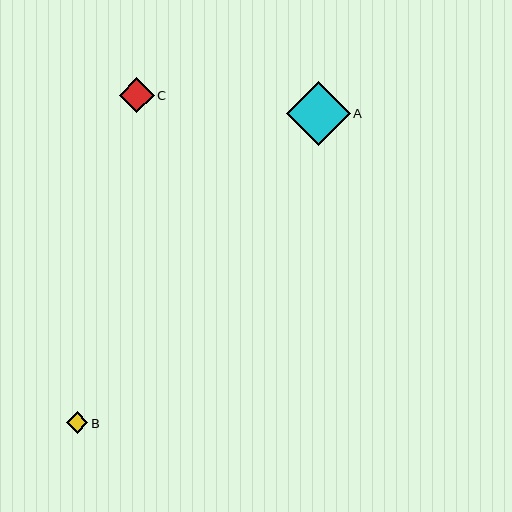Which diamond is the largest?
Diamond A is the largest with a size of approximately 63 pixels.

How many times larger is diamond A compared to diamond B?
Diamond A is approximately 3.0 times the size of diamond B.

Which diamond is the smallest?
Diamond B is the smallest with a size of approximately 21 pixels.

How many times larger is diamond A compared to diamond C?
Diamond A is approximately 1.8 times the size of diamond C.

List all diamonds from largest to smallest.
From largest to smallest: A, C, B.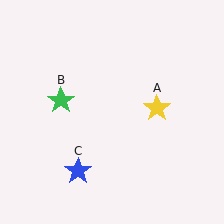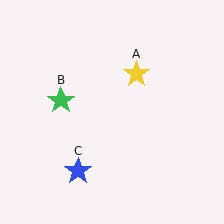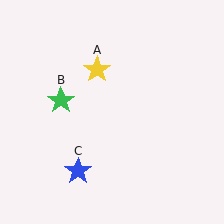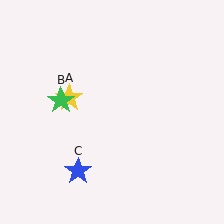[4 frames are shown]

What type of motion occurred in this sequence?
The yellow star (object A) rotated counterclockwise around the center of the scene.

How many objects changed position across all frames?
1 object changed position: yellow star (object A).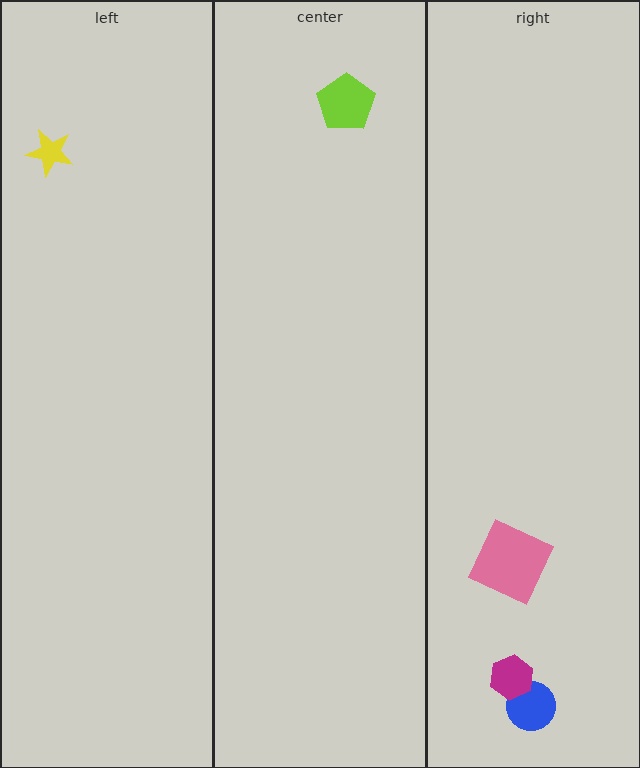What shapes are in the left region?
The yellow star.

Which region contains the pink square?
The right region.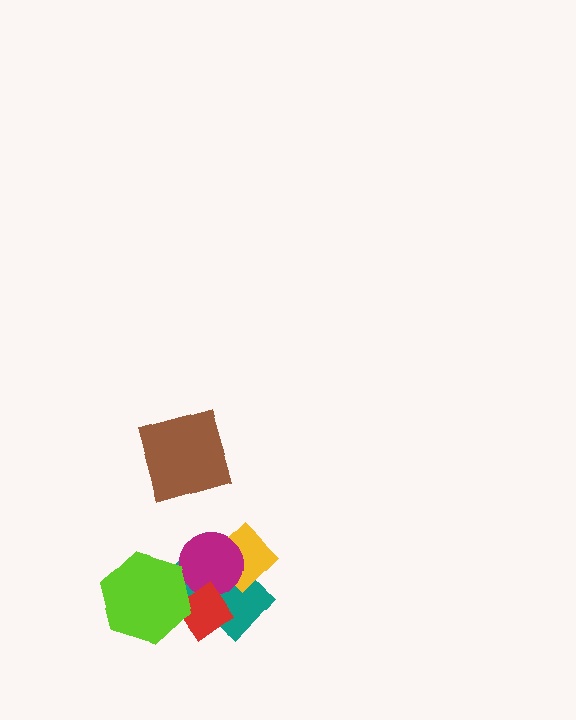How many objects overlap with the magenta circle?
3 objects overlap with the magenta circle.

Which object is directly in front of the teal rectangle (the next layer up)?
The yellow diamond is directly in front of the teal rectangle.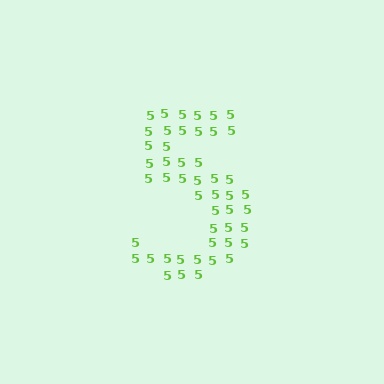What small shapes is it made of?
It is made of small digit 5's.